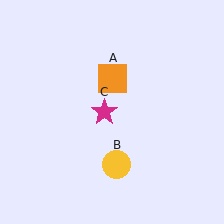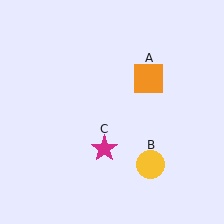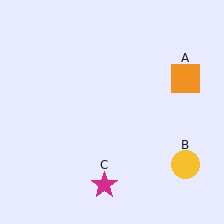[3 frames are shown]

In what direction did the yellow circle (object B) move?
The yellow circle (object B) moved right.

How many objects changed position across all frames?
3 objects changed position: orange square (object A), yellow circle (object B), magenta star (object C).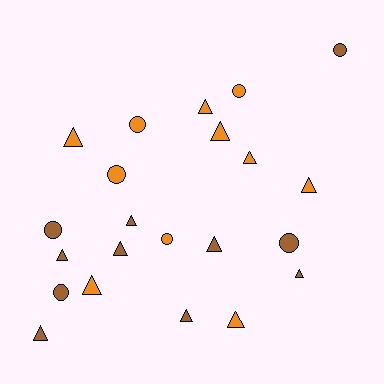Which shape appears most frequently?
Triangle, with 14 objects.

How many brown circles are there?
There are 4 brown circles.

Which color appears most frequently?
Brown, with 11 objects.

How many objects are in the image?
There are 22 objects.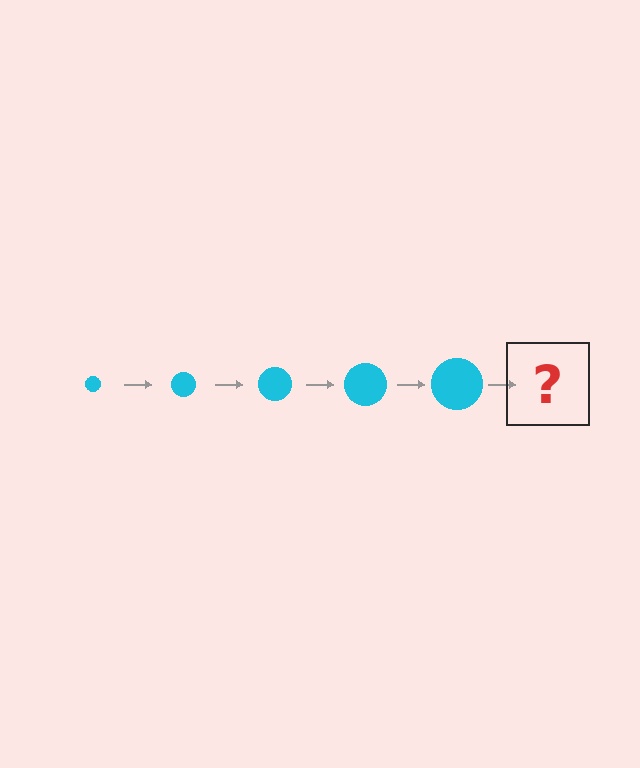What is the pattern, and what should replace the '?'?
The pattern is that the circle gets progressively larger each step. The '?' should be a cyan circle, larger than the previous one.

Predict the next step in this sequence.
The next step is a cyan circle, larger than the previous one.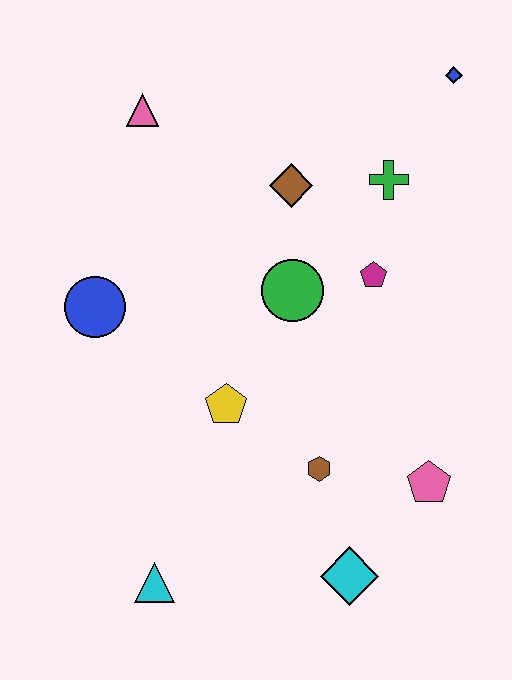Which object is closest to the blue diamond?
The green cross is closest to the blue diamond.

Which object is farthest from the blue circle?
The blue diamond is farthest from the blue circle.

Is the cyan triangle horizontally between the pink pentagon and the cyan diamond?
No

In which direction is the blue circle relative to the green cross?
The blue circle is to the left of the green cross.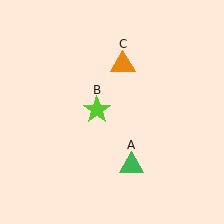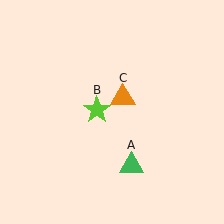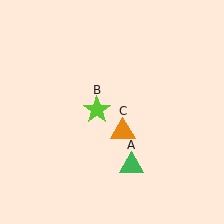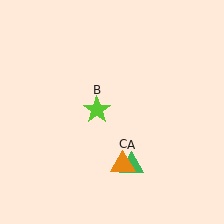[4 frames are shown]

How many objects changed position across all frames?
1 object changed position: orange triangle (object C).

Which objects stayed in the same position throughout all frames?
Green triangle (object A) and lime star (object B) remained stationary.